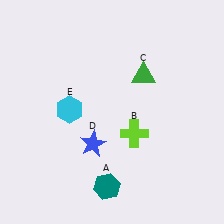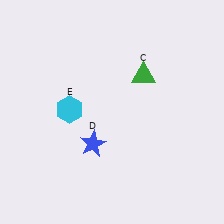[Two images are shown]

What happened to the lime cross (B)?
The lime cross (B) was removed in Image 2. It was in the bottom-right area of Image 1.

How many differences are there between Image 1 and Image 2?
There are 2 differences between the two images.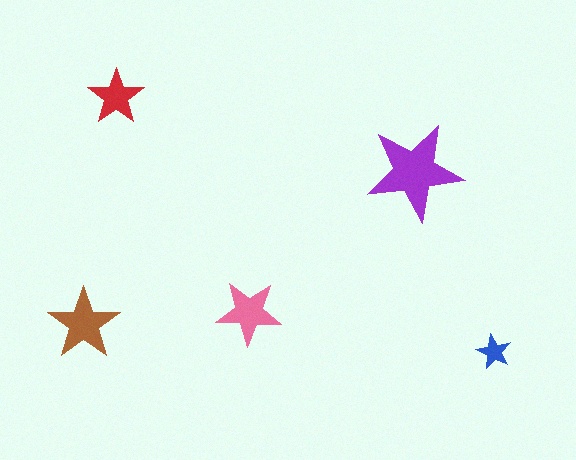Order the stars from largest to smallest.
the purple one, the brown one, the pink one, the red one, the blue one.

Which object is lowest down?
The blue star is bottommost.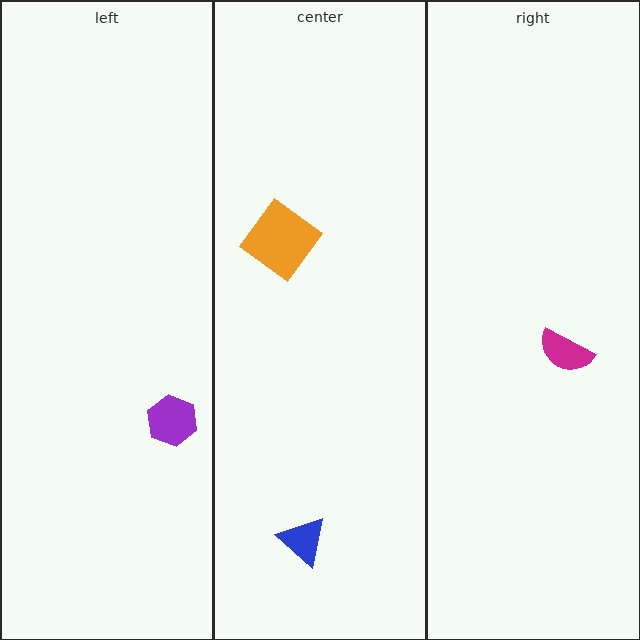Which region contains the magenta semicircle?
The right region.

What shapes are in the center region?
The orange diamond, the blue triangle.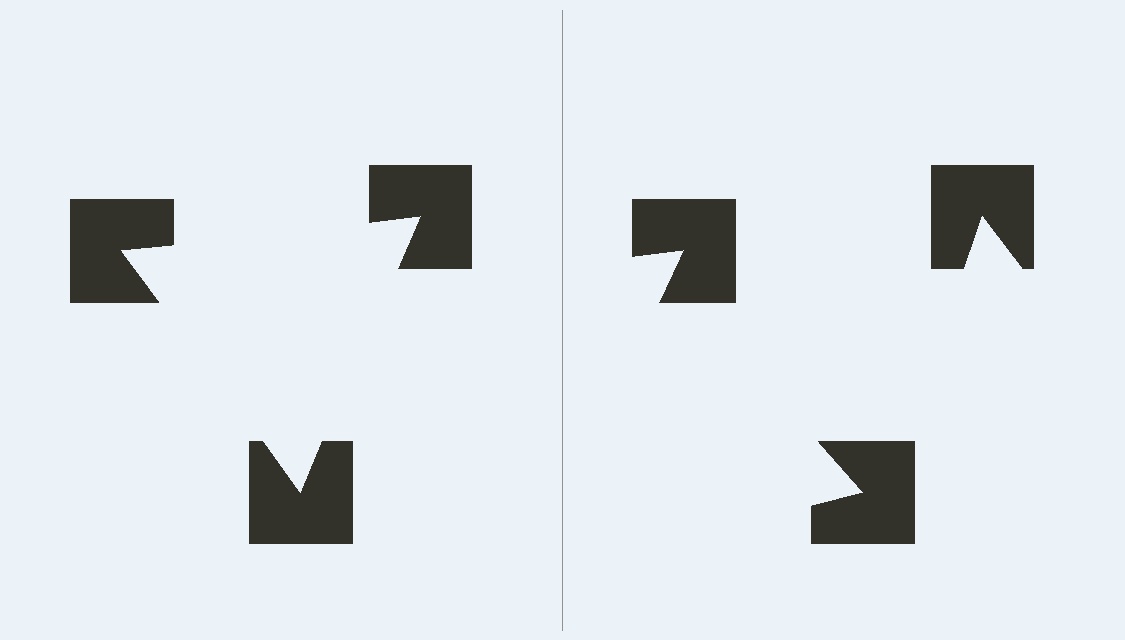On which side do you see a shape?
An illusory triangle appears on the left side. On the right side the wedge cuts are rotated, so no coherent shape forms.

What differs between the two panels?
The notched squares are positioned identically on both sides; only the wedge orientations differ. On the left they align to a triangle; on the right they are misaligned.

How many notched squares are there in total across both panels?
6 — 3 on each side.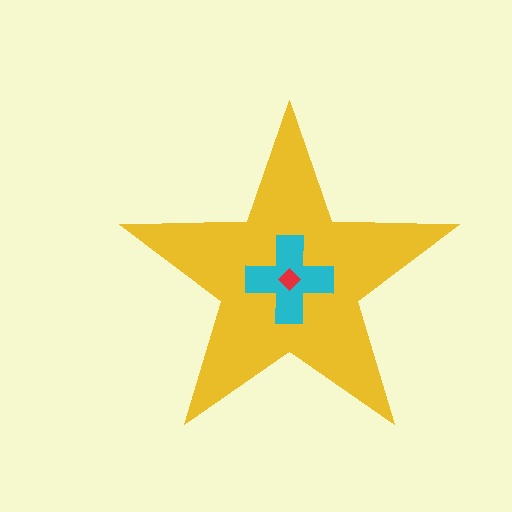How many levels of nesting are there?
3.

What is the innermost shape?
The red diamond.